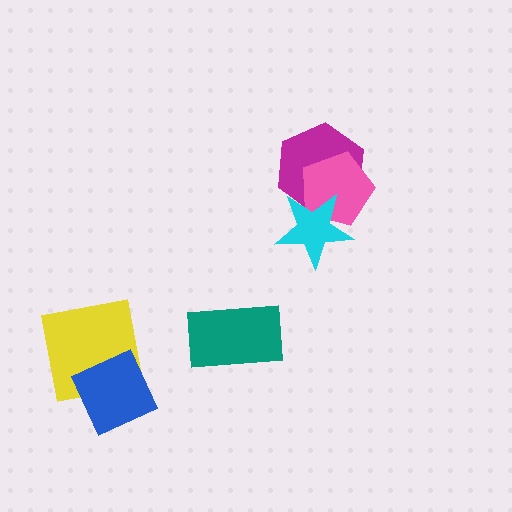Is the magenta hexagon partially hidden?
Yes, it is partially covered by another shape.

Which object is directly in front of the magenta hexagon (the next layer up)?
The pink pentagon is directly in front of the magenta hexagon.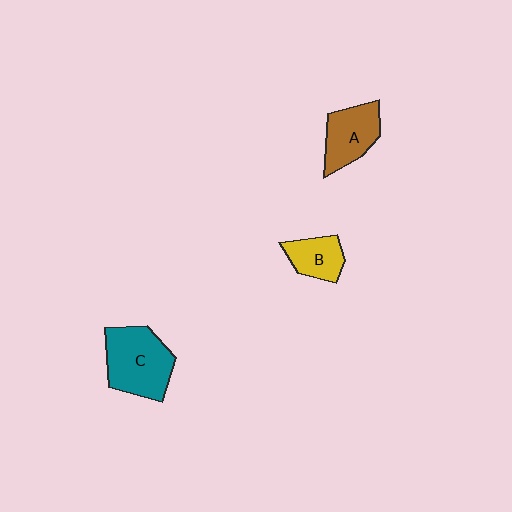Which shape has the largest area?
Shape C (teal).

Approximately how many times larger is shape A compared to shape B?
Approximately 1.4 times.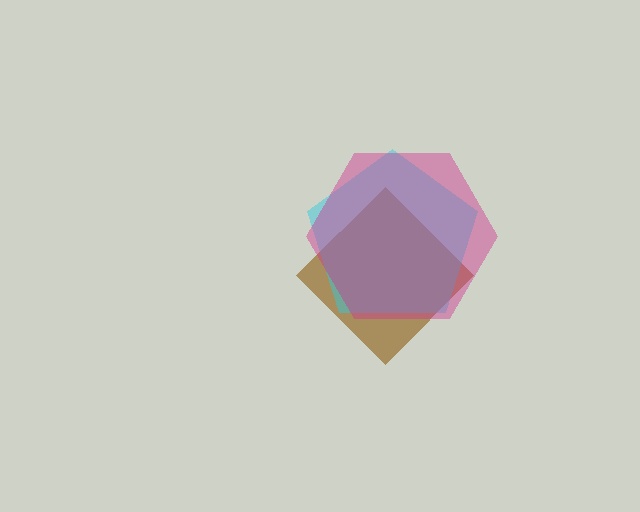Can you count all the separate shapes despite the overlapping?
Yes, there are 3 separate shapes.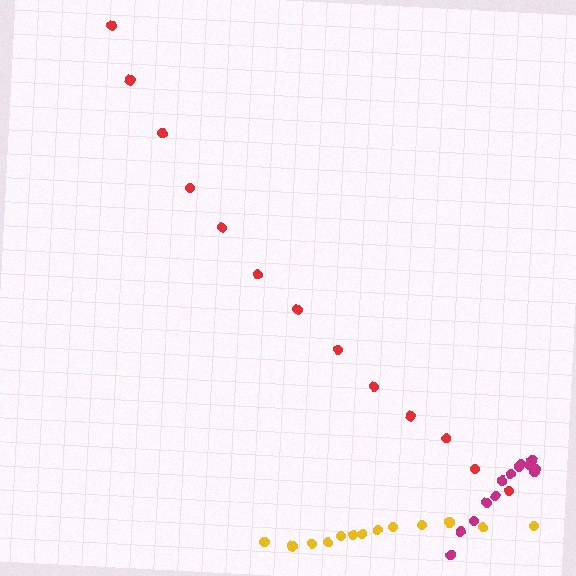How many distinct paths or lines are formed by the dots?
There are 3 distinct paths.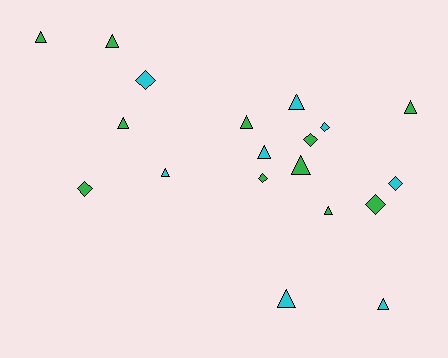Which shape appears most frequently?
Triangle, with 12 objects.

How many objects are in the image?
There are 19 objects.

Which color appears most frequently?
Green, with 11 objects.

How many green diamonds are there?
There are 4 green diamonds.